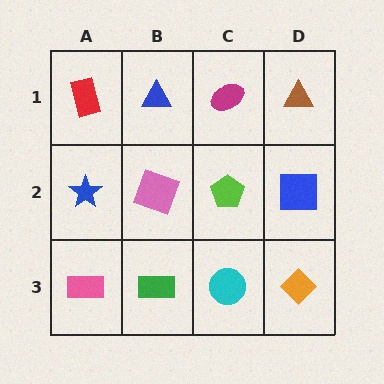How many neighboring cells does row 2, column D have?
3.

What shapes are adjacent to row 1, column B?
A pink square (row 2, column B), a red rectangle (row 1, column A), a magenta ellipse (row 1, column C).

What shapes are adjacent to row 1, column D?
A blue square (row 2, column D), a magenta ellipse (row 1, column C).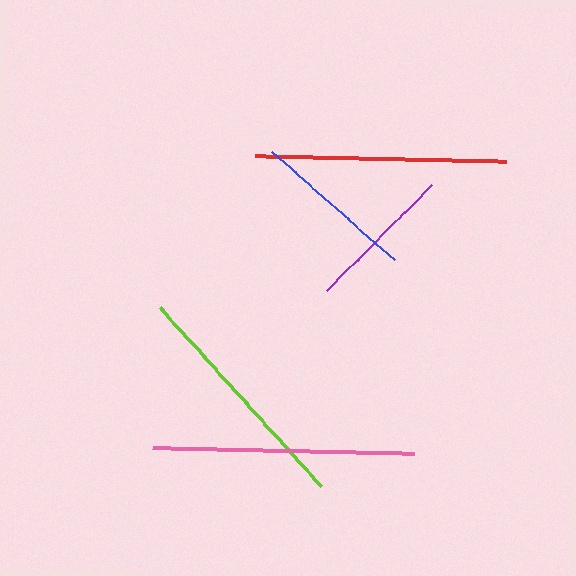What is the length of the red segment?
The red segment is approximately 251 pixels long.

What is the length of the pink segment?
The pink segment is approximately 262 pixels long.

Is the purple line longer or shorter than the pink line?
The pink line is longer than the purple line.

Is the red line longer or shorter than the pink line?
The pink line is longer than the red line.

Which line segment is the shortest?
The purple line is the shortest at approximately 149 pixels.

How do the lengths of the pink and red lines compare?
The pink and red lines are approximately the same length.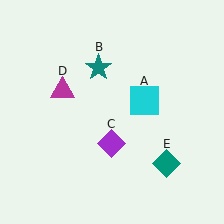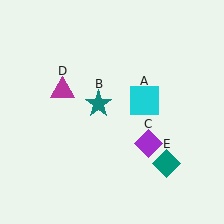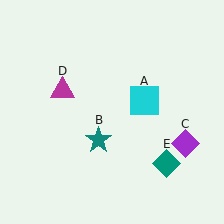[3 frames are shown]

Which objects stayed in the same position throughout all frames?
Cyan square (object A) and magenta triangle (object D) and teal diamond (object E) remained stationary.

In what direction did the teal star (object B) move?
The teal star (object B) moved down.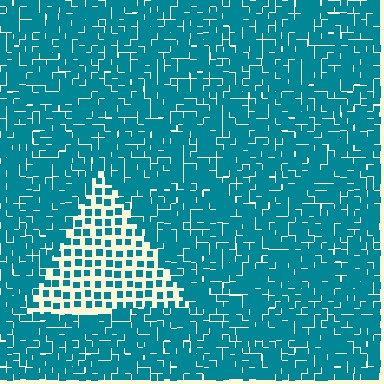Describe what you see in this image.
The image contains small teal elements arranged at two different densities. A triangle-shaped region is visible where the elements are less densely packed than the surrounding area.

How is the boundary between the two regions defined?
The boundary is defined by a change in element density (approximately 2.5x ratio). All elements are the same color, size, and shape.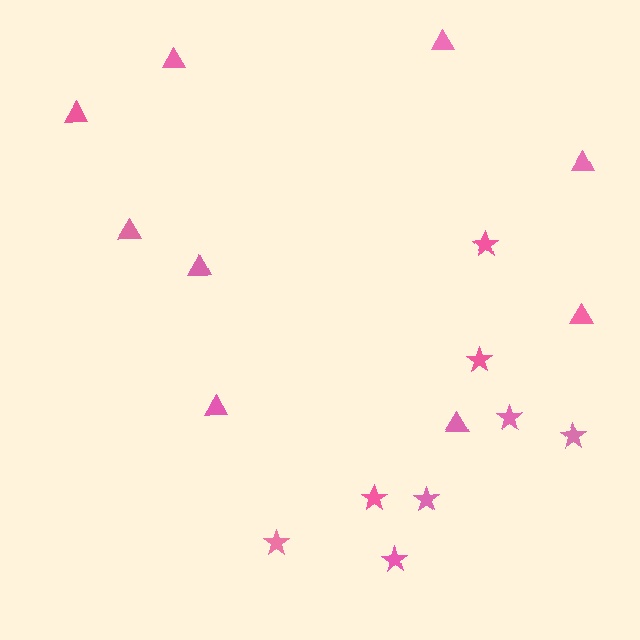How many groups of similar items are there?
There are 2 groups: one group of stars (8) and one group of triangles (9).